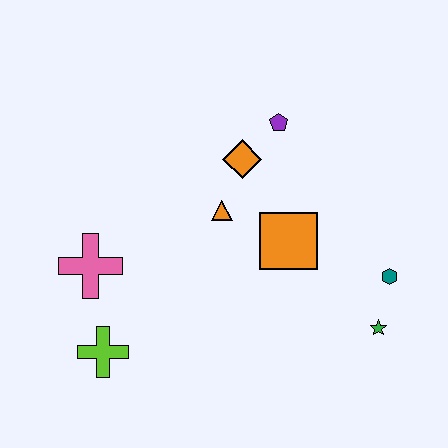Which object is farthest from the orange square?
The lime cross is farthest from the orange square.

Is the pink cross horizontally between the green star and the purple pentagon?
No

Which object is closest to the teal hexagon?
The green star is closest to the teal hexagon.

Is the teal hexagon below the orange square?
Yes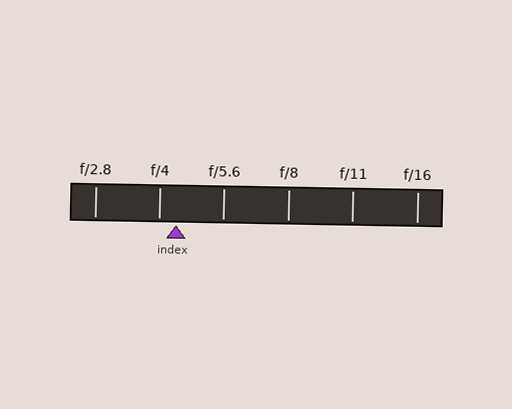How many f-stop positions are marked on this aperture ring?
There are 6 f-stop positions marked.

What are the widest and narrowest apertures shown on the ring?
The widest aperture shown is f/2.8 and the narrowest is f/16.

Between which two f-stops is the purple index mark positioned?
The index mark is between f/4 and f/5.6.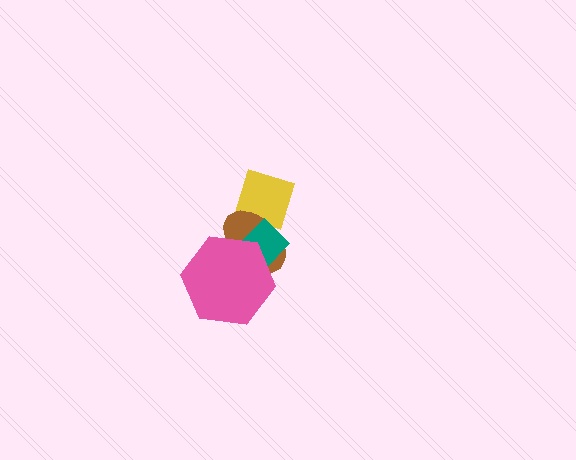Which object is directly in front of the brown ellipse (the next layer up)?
The teal diamond is directly in front of the brown ellipse.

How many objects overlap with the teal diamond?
3 objects overlap with the teal diamond.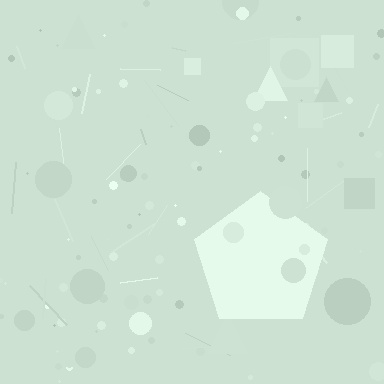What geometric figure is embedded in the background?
A pentagon is embedded in the background.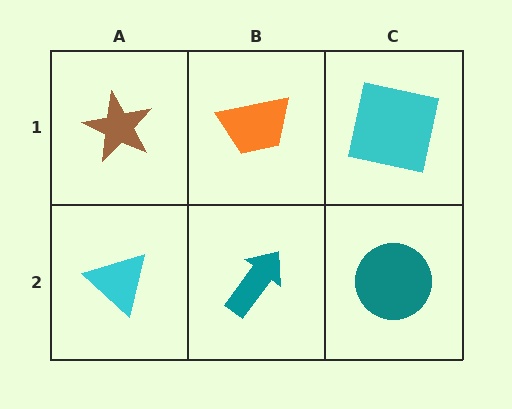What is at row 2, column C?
A teal circle.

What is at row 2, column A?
A cyan triangle.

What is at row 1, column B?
An orange trapezoid.